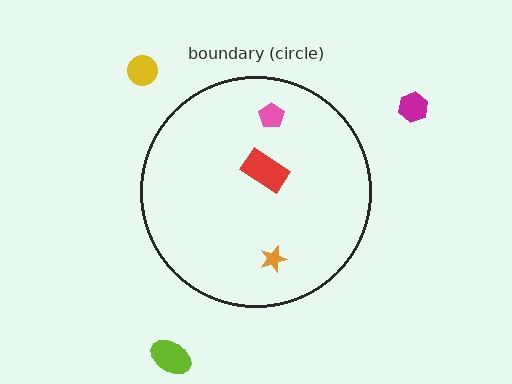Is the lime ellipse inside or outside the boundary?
Outside.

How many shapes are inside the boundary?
3 inside, 3 outside.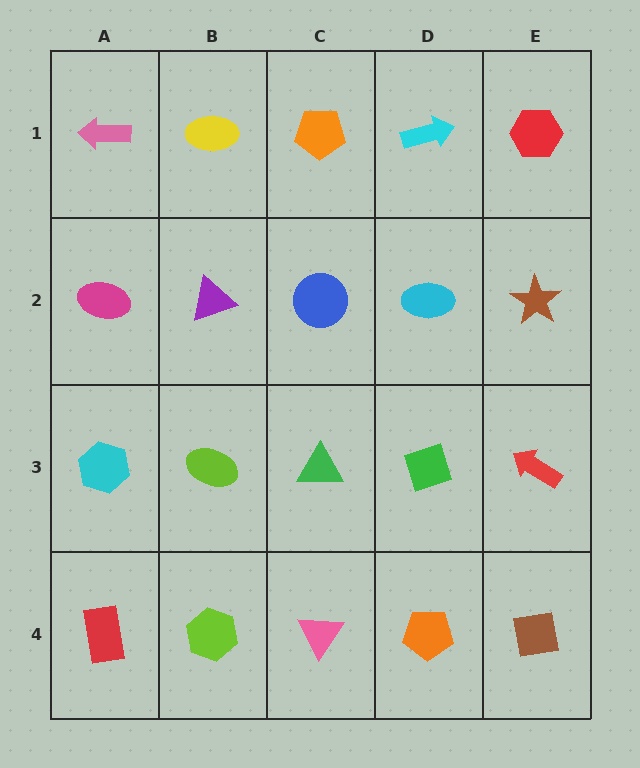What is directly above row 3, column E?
A brown star.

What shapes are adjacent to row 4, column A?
A cyan hexagon (row 3, column A), a lime hexagon (row 4, column B).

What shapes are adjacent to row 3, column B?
A purple triangle (row 2, column B), a lime hexagon (row 4, column B), a cyan hexagon (row 3, column A), a green triangle (row 3, column C).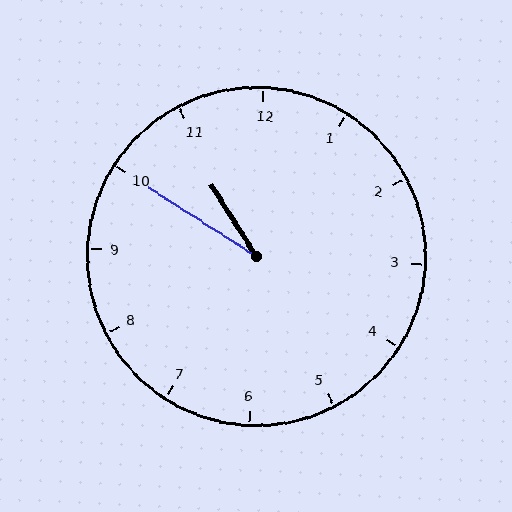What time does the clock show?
10:50.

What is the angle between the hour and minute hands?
Approximately 25 degrees.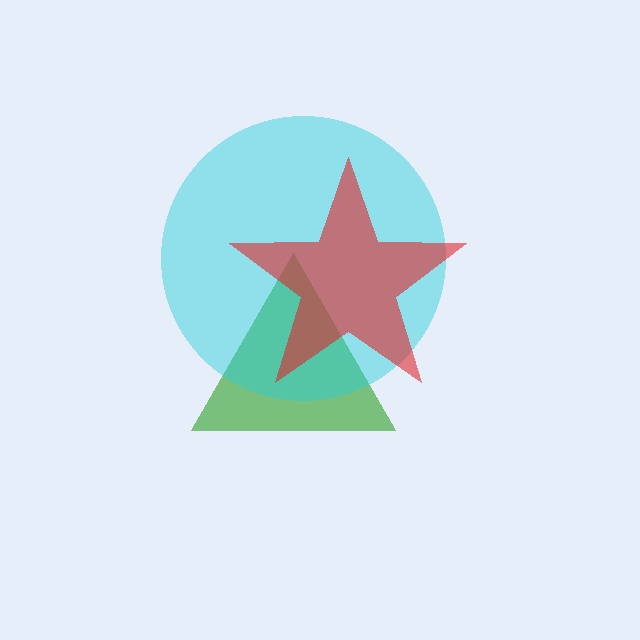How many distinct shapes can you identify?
There are 3 distinct shapes: a green triangle, a cyan circle, a red star.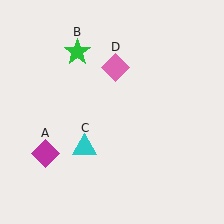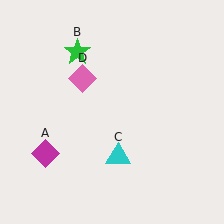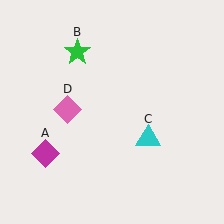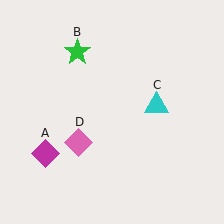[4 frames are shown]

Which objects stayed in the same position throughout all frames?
Magenta diamond (object A) and green star (object B) remained stationary.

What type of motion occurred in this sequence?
The cyan triangle (object C), pink diamond (object D) rotated counterclockwise around the center of the scene.